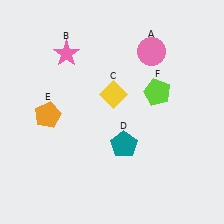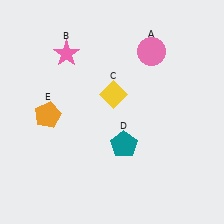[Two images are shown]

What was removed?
The lime pentagon (F) was removed in Image 2.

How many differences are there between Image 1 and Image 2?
There is 1 difference between the two images.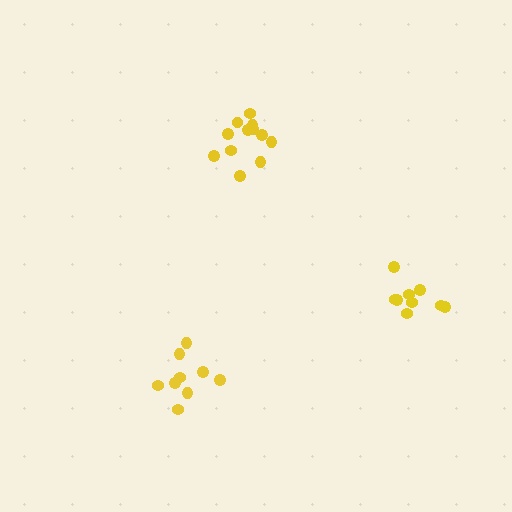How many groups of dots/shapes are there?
There are 3 groups.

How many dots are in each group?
Group 1: 12 dots, Group 2: 9 dots, Group 3: 9 dots (30 total).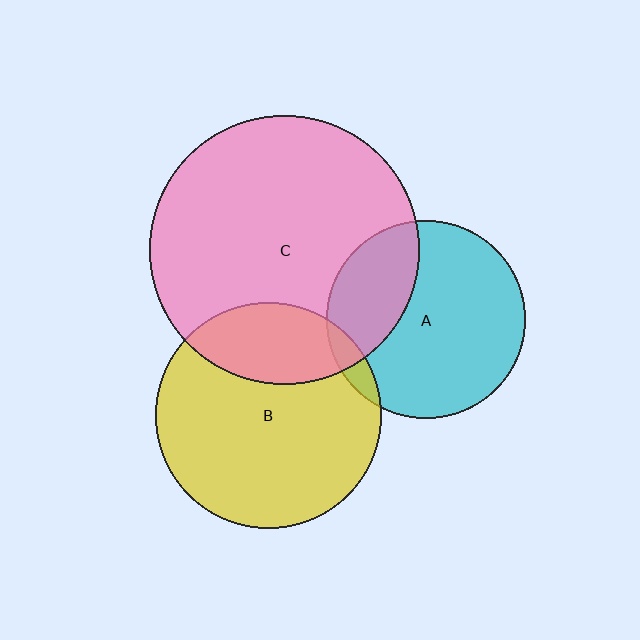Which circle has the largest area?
Circle C (pink).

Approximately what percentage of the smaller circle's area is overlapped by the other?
Approximately 30%.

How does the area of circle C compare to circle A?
Approximately 1.8 times.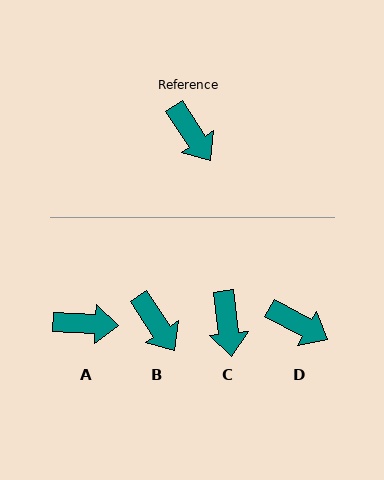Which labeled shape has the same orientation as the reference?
B.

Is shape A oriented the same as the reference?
No, it is off by about 54 degrees.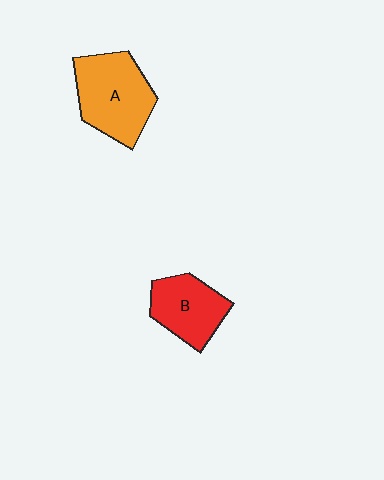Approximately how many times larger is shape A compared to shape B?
Approximately 1.4 times.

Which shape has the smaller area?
Shape B (red).